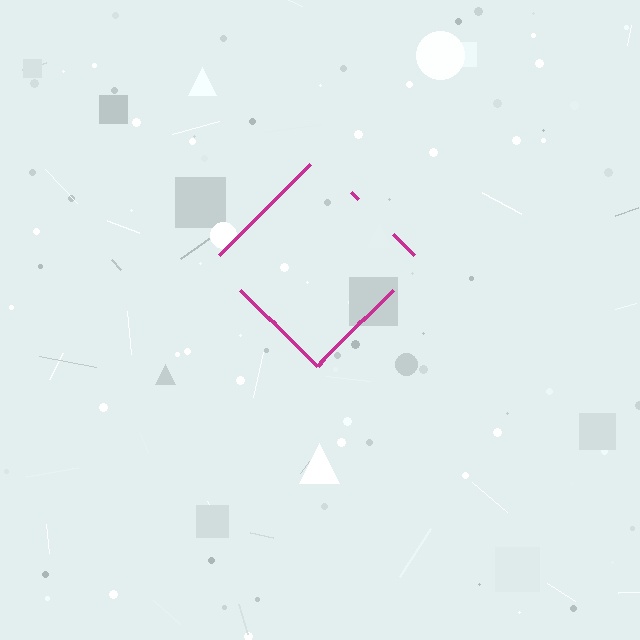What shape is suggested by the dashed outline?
The dashed outline suggests a diamond.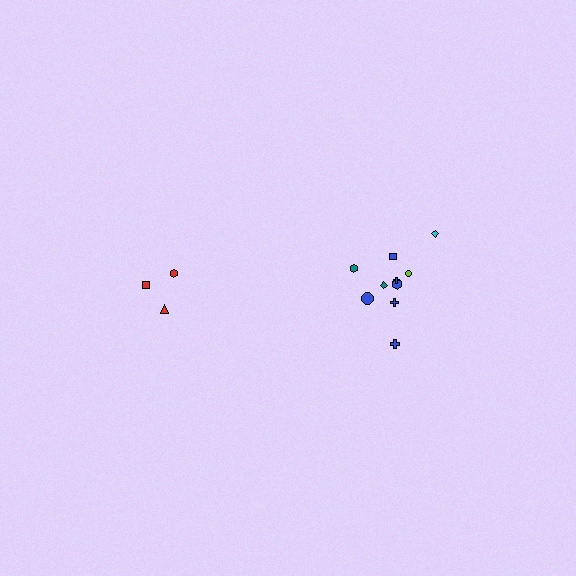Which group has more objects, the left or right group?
The right group.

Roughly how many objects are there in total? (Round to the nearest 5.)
Roughly 15 objects in total.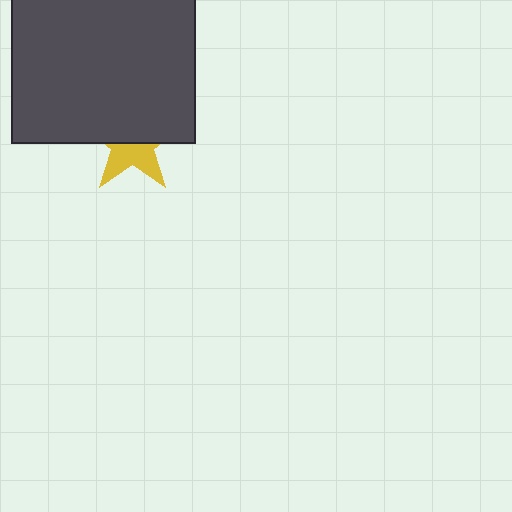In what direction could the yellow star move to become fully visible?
The yellow star could move down. That would shift it out from behind the dark gray square entirely.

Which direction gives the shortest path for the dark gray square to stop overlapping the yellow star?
Moving up gives the shortest separation.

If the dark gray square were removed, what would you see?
You would see the complete yellow star.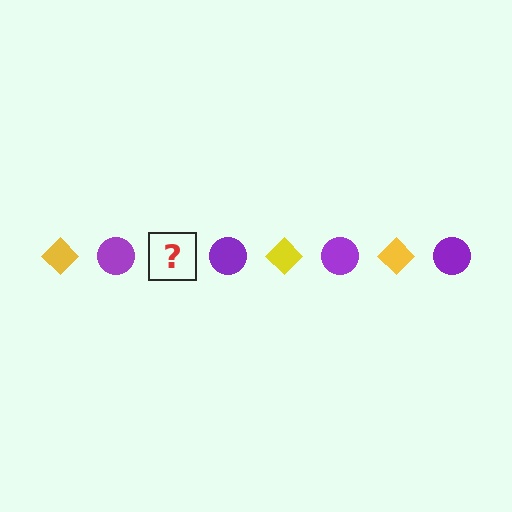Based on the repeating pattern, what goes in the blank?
The blank should be a yellow diamond.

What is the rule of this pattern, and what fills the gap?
The rule is that the pattern alternates between yellow diamond and purple circle. The gap should be filled with a yellow diamond.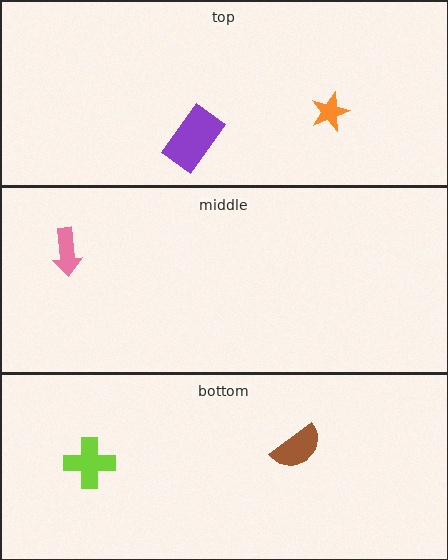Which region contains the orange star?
The top region.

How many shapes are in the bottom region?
2.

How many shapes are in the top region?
2.